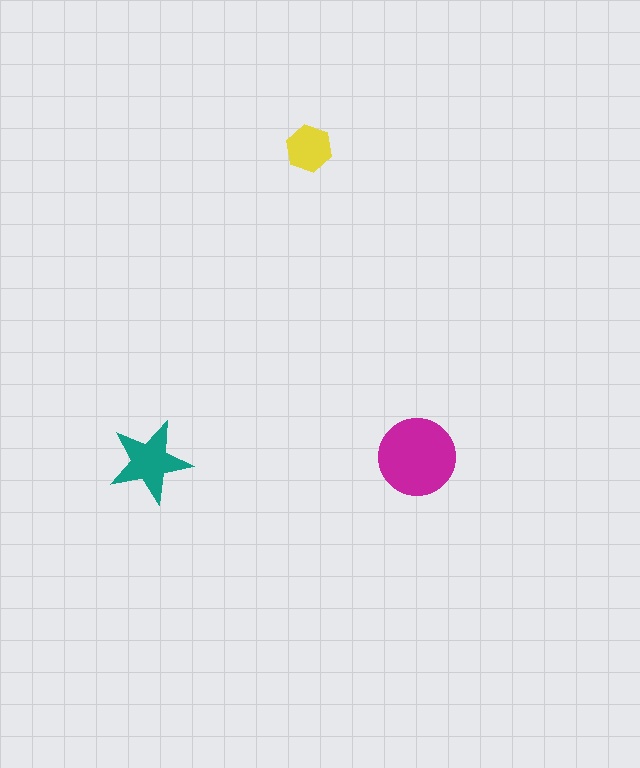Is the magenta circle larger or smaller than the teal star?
Larger.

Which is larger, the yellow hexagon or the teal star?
The teal star.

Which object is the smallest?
The yellow hexagon.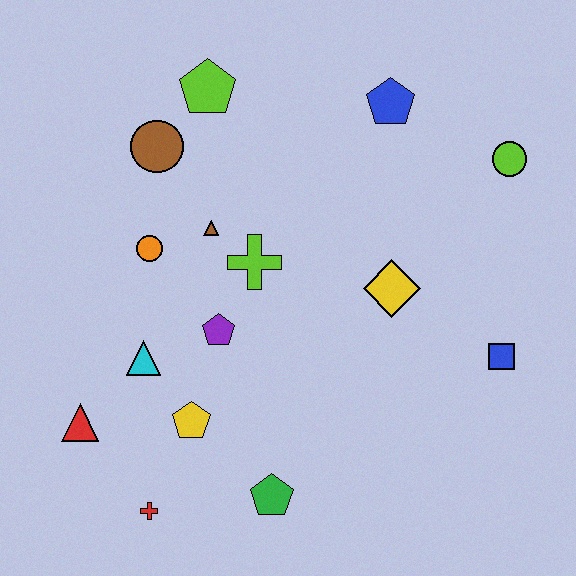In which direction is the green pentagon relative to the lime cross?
The green pentagon is below the lime cross.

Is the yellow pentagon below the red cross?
No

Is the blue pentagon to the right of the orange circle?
Yes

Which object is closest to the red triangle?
The cyan triangle is closest to the red triangle.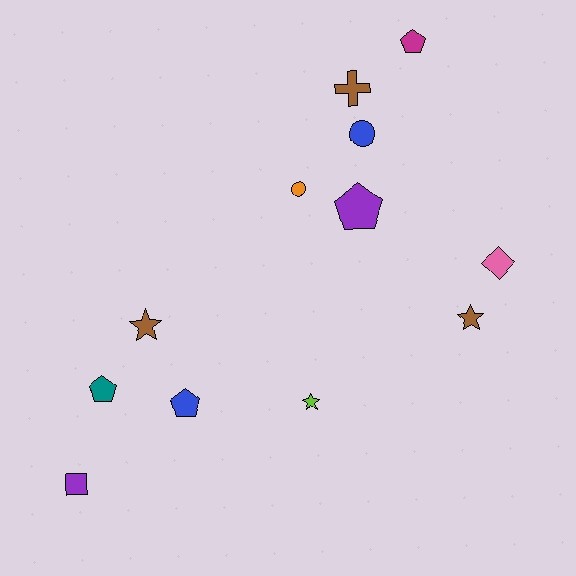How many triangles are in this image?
There are no triangles.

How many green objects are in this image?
There are no green objects.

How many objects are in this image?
There are 12 objects.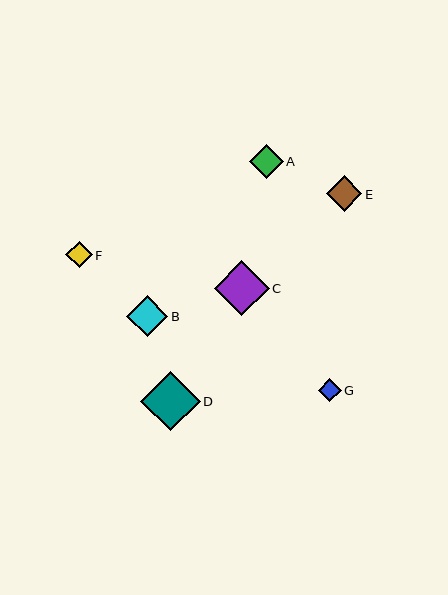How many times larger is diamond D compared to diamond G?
Diamond D is approximately 2.6 times the size of diamond G.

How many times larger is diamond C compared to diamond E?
Diamond C is approximately 1.5 times the size of diamond E.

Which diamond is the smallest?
Diamond G is the smallest with a size of approximately 23 pixels.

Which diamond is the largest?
Diamond D is the largest with a size of approximately 59 pixels.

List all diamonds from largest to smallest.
From largest to smallest: D, C, B, E, A, F, G.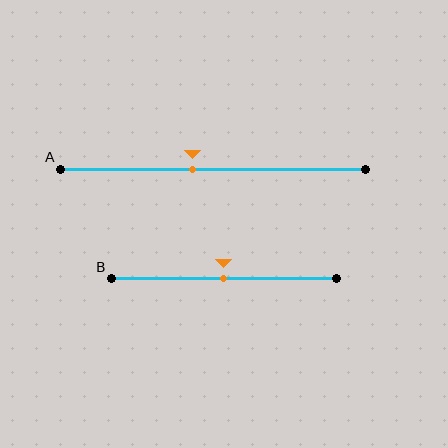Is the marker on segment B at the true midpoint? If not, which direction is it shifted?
Yes, the marker on segment B is at the true midpoint.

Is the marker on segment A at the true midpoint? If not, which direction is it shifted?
No, the marker on segment A is shifted to the left by about 7% of the segment length.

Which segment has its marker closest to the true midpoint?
Segment B has its marker closest to the true midpoint.